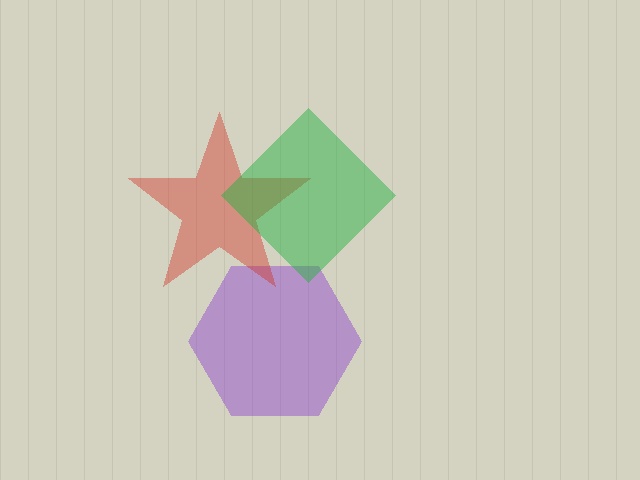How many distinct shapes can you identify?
There are 3 distinct shapes: a purple hexagon, a red star, a green diamond.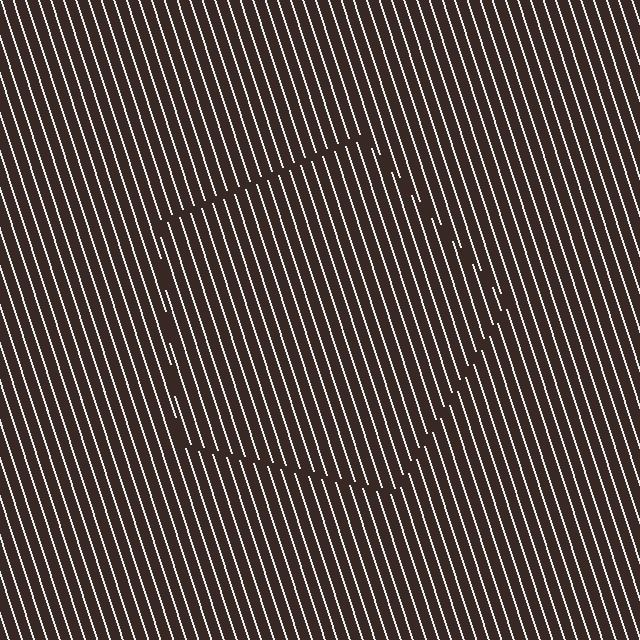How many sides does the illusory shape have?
5 sides — the line-ends trace a pentagon.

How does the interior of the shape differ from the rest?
The interior of the shape contains the same grating, shifted by half a period — the contour is defined by the phase discontinuity where line-ends from the inner and outer gratings abut.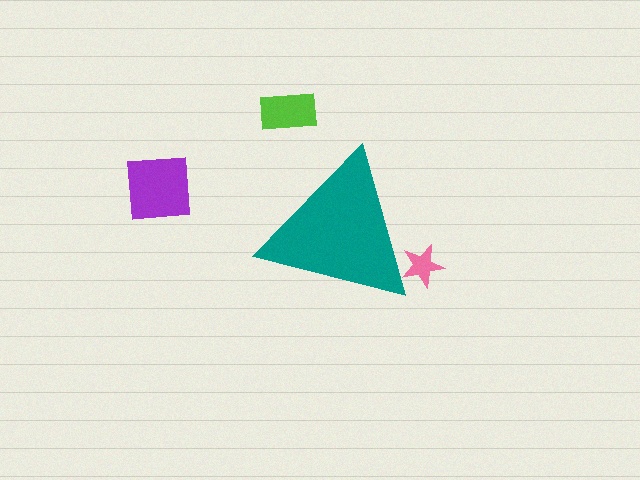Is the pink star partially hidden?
Yes, the pink star is partially hidden behind the teal triangle.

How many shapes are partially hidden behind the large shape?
1 shape is partially hidden.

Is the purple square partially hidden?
No, the purple square is fully visible.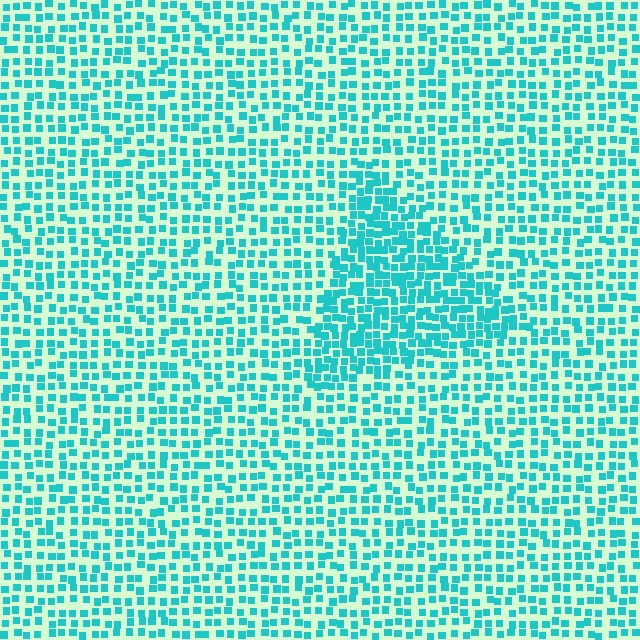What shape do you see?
I see a triangle.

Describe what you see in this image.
The image contains small cyan elements arranged at two different densities. A triangle-shaped region is visible where the elements are more densely packed than the surrounding area.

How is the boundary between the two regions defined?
The boundary is defined by a change in element density (approximately 1.8x ratio). All elements are the same color, size, and shape.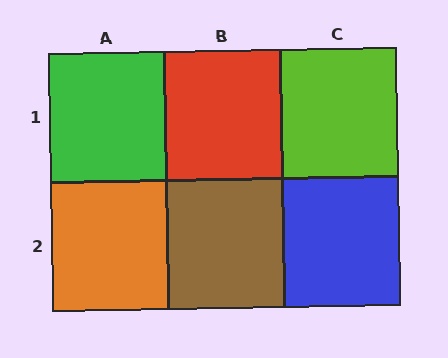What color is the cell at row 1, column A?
Green.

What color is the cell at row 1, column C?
Lime.